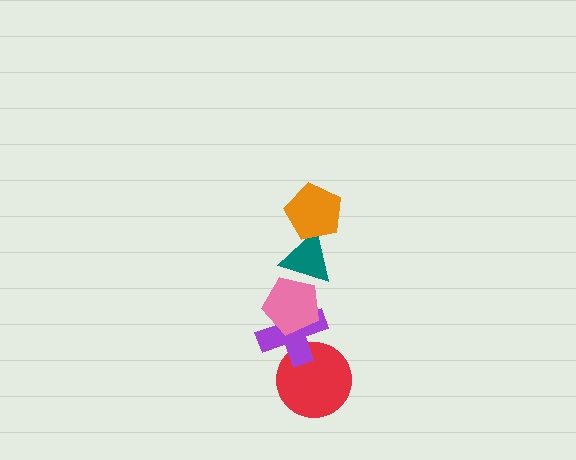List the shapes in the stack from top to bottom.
From top to bottom: the orange pentagon, the teal triangle, the pink pentagon, the purple cross, the red circle.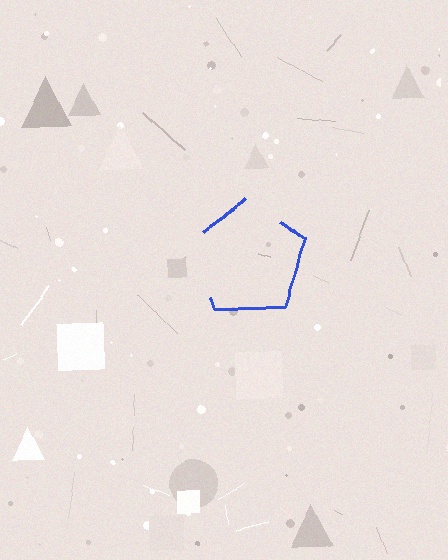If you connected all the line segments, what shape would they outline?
They would outline a pentagon.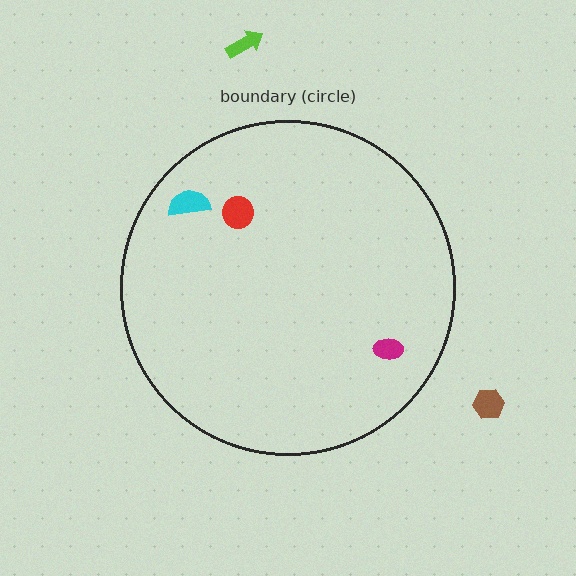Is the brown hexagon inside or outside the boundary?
Outside.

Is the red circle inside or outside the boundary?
Inside.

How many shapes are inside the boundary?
3 inside, 2 outside.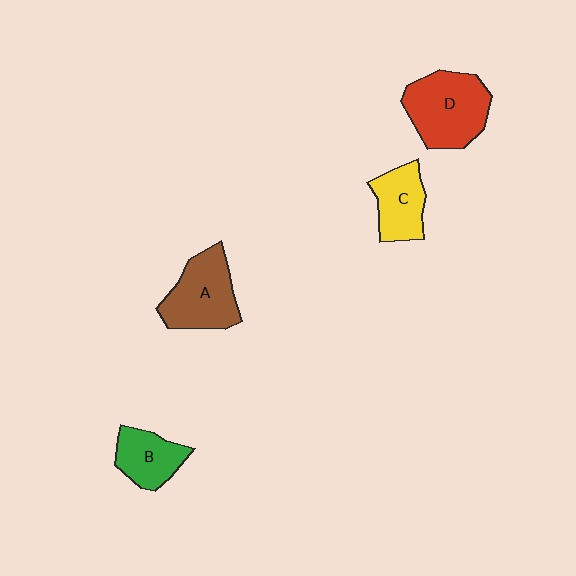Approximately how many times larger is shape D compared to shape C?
Approximately 1.6 times.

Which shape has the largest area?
Shape D (red).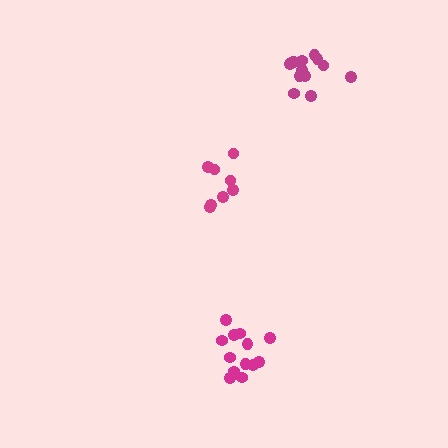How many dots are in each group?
Group 1: 13 dots, Group 2: 13 dots, Group 3: 8 dots (34 total).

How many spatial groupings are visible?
There are 3 spatial groupings.